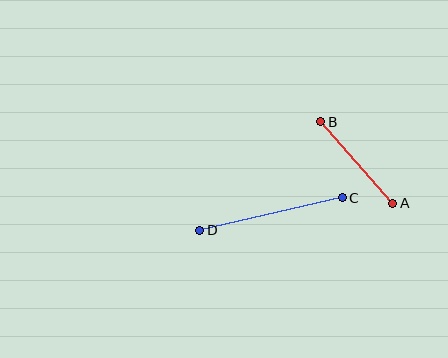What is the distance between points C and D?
The distance is approximately 146 pixels.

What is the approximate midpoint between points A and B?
The midpoint is at approximately (357, 163) pixels.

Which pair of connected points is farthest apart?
Points C and D are farthest apart.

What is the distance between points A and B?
The distance is approximately 109 pixels.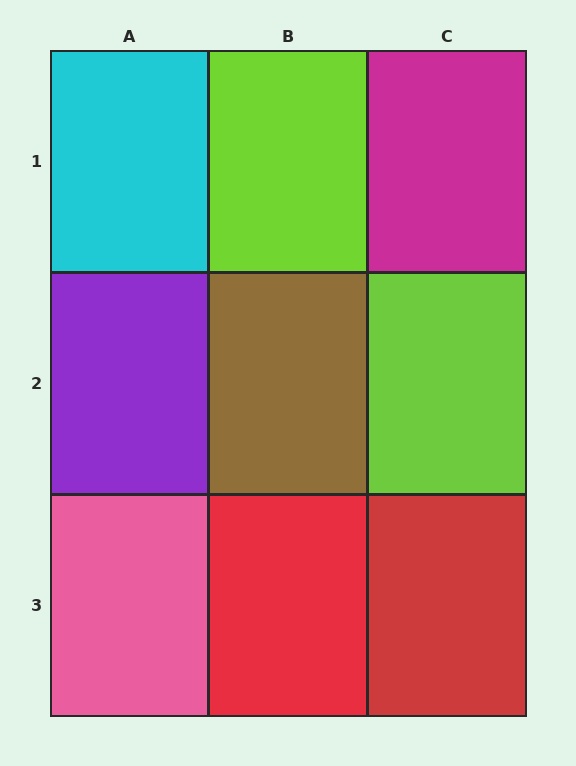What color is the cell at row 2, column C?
Lime.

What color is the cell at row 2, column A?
Purple.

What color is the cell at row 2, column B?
Brown.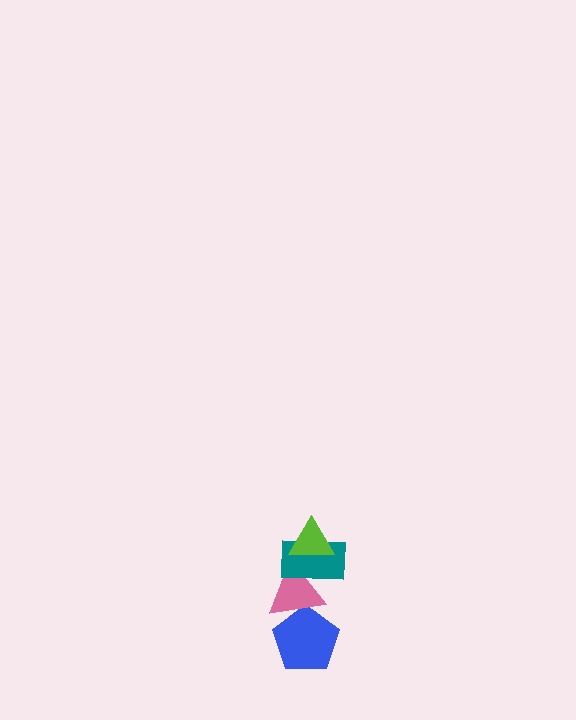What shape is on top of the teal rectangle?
The lime triangle is on top of the teal rectangle.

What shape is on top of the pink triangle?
The teal rectangle is on top of the pink triangle.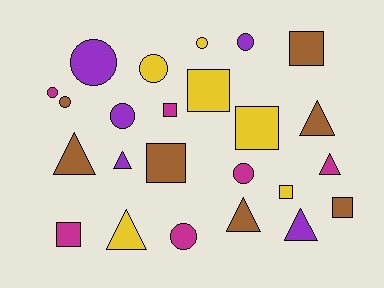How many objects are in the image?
There are 24 objects.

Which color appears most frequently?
Brown, with 7 objects.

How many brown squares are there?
There are 3 brown squares.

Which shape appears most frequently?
Circle, with 9 objects.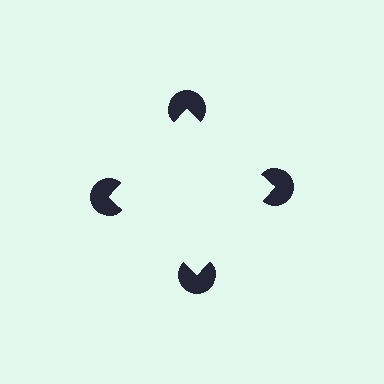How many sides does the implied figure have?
4 sides.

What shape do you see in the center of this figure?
An illusory square — its edges are inferred from the aligned wedge cuts in the pac-man discs, not physically drawn.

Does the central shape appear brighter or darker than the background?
It typically appears slightly brighter than the background, even though no actual brightness change is drawn.